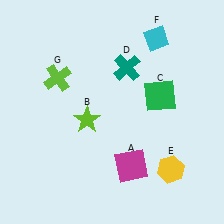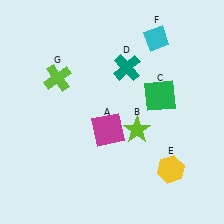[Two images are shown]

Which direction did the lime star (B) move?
The lime star (B) moved right.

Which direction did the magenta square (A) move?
The magenta square (A) moved up.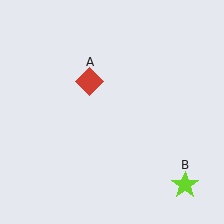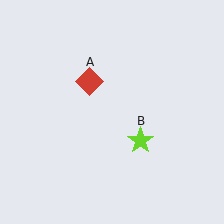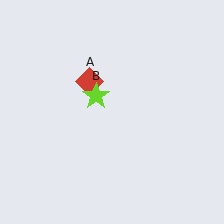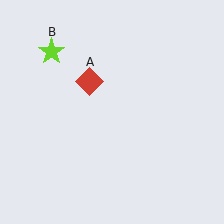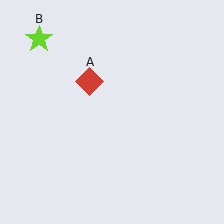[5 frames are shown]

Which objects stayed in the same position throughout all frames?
Red diamond (object A) remained stationary.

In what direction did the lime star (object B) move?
The lime star (object B) moved up and to the left.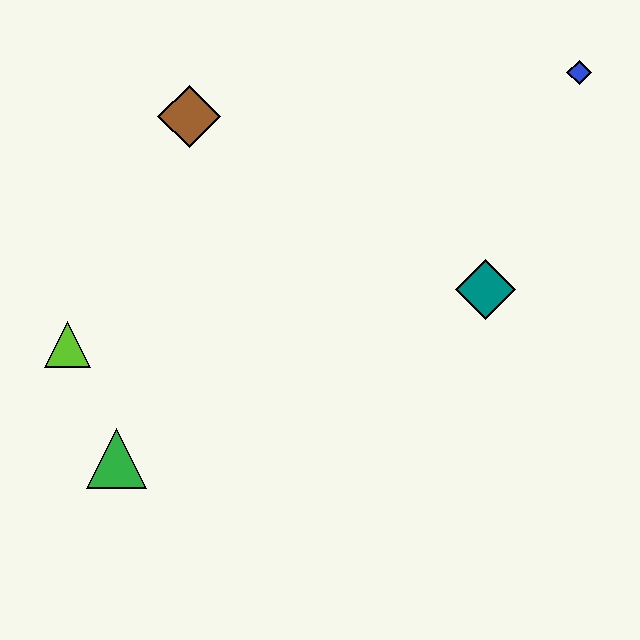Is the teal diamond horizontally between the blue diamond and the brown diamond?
Yes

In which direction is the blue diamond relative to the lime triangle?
The blue diamond is to the right of the lime triangle.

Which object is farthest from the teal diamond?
The lime triangle is farthest from the teal diamond.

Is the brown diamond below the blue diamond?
Yes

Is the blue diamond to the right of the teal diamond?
Yes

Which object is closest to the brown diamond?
The lime triangle is closest to the brown diamond.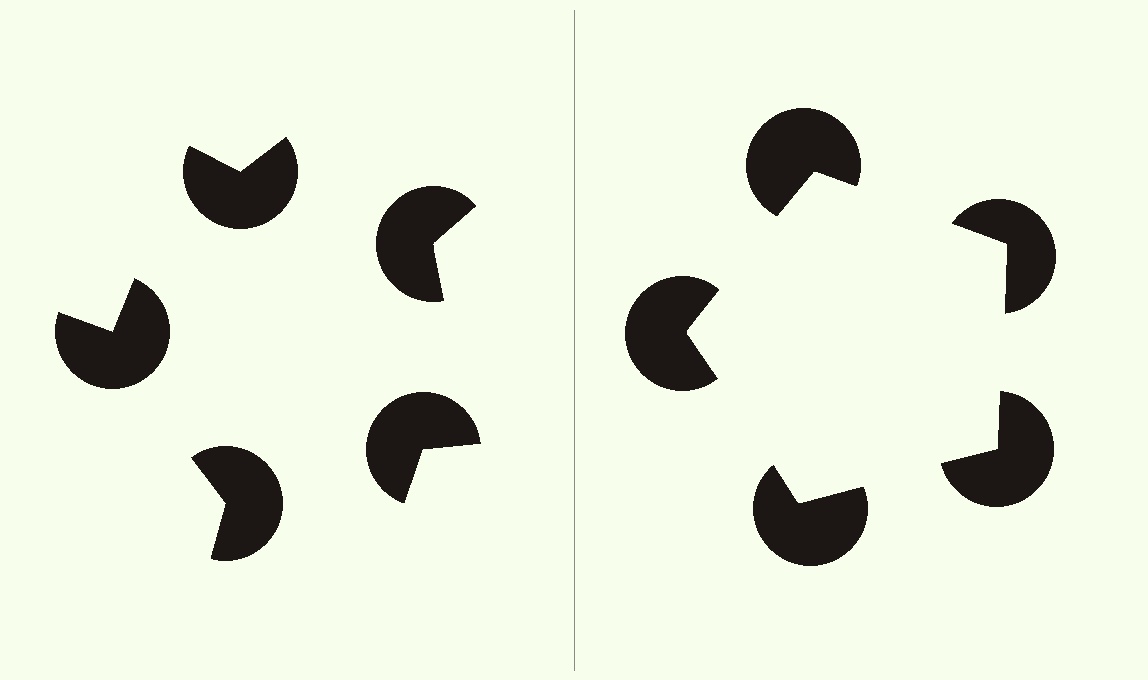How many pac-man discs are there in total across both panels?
10 — 5 on each side.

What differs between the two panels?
The pac-man discs are positioned identically on both sides; only the wedge orientations differ. On the right they align to a pentagon; on the left they are misaligned.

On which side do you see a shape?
An illusory pentagon appears on the right side. On the left side the wedge cuts are rotated, so no coherent shape forms.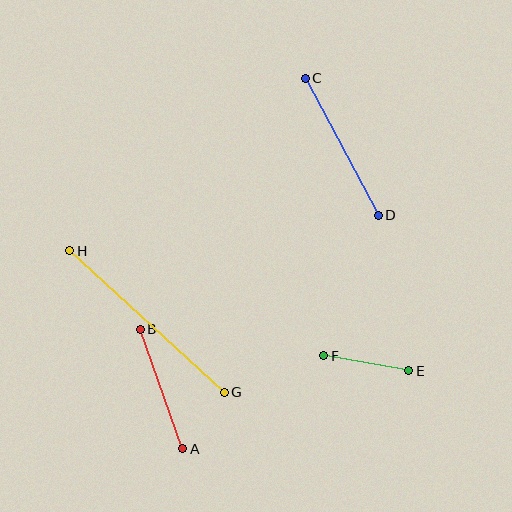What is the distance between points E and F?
The distance is approximately 86 pixels.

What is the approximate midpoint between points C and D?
The midpoint is at approximately (342, 147) pixels.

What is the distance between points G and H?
The distance is approximately 209 pixels.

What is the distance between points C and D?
The distance is approximately 155 pixels.